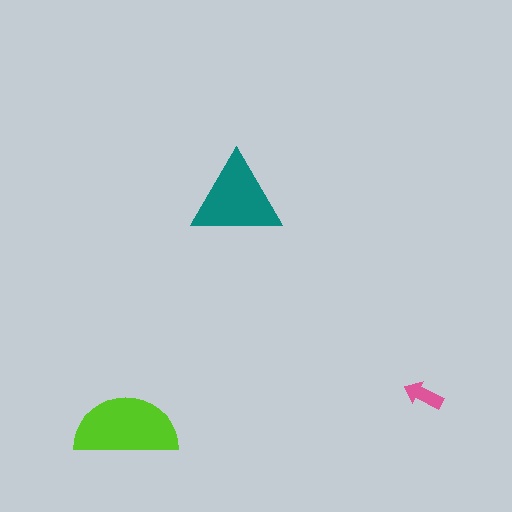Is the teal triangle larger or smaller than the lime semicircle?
Smaller.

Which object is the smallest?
The pink arrow.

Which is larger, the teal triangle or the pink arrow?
The teal triangle.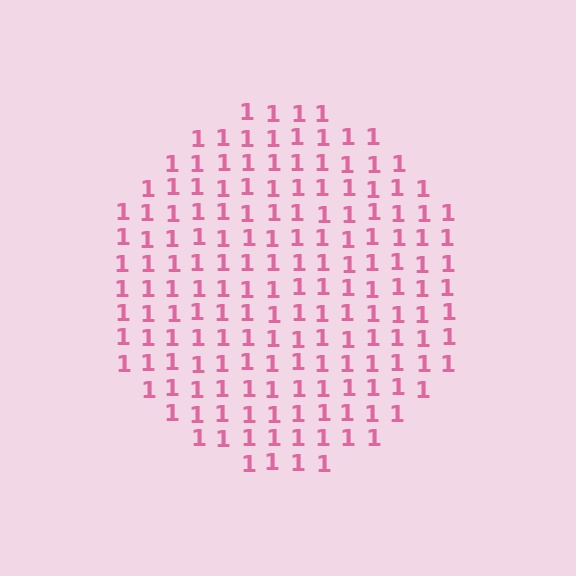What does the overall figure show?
The overall figure shows a circle.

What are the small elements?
The small elements are digit 1's.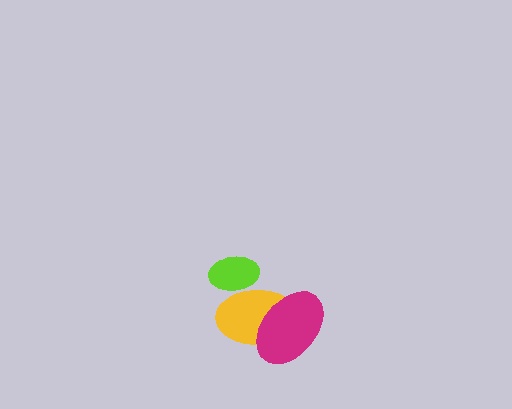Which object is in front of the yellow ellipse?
The magenta ellipse is in front of the yellow ellipse.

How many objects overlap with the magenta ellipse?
1 object overlaps with the magenta ellipse.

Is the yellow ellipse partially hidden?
Yes, it is partially covered by another shape.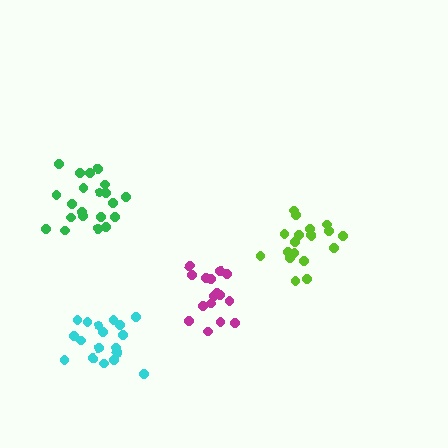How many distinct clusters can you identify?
There are 4 distinct clusters.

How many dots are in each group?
Group 1: 19 dots, Group 2: 21 dots, Group 3: 16 dots, Group 4: 19 dots (75 total).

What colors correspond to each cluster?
The clusters are colored: lime, green, magenta, cyan.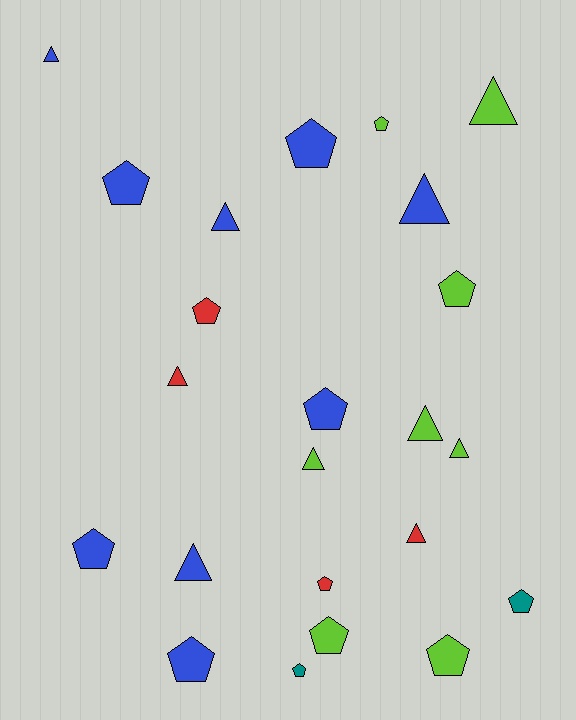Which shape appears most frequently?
Pentagon, with 13 objects.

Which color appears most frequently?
Blue, with 9 objects.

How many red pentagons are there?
There are 2 red pentagons.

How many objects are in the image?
There are 23 objects.